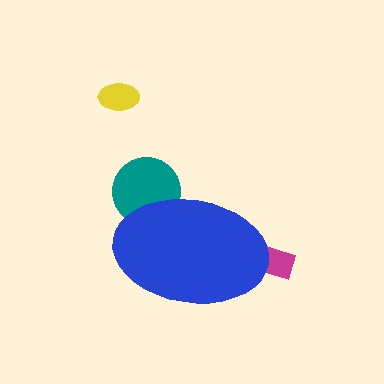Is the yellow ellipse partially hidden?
No, the yellow ellipse is fully visible.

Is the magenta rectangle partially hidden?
Yes, the magenta rectangle is partially hidden behind the blue ellipse.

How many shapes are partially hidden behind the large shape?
2 shapes are partially hidden.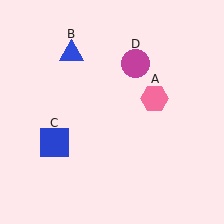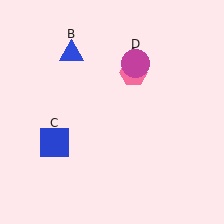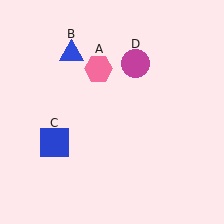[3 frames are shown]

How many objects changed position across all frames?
1 object changed position: pink hexagon (object A).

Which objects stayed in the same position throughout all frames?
Blue triangle (object B) and blue square (object C) and magenta circle (object D) remained stationary.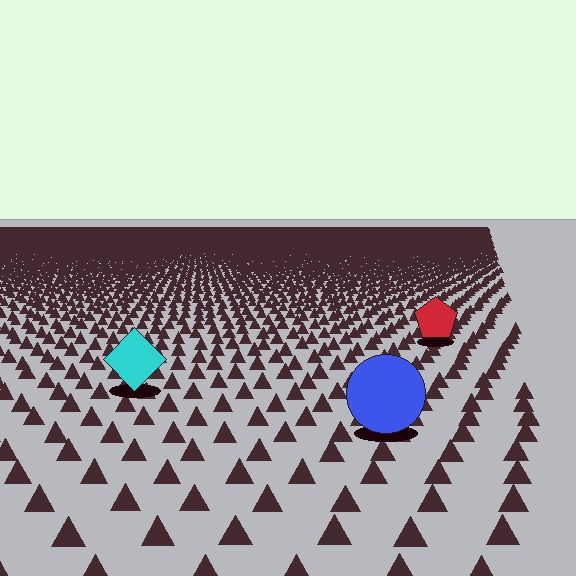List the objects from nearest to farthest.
From nearest to farthest: the blue circle, the cyan diamond, the red pentagon.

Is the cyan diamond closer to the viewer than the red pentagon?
Yes. The cyan diamond is closer — you can tell from the texture gradient: the ground texture is coarser near it.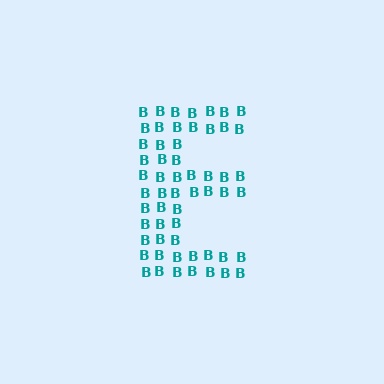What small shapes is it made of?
It is made of small letter B's.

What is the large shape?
The large shape is the letter E.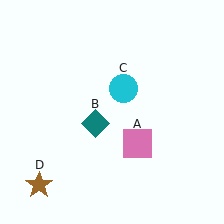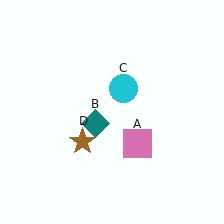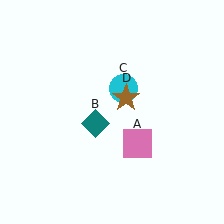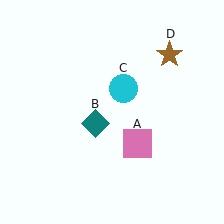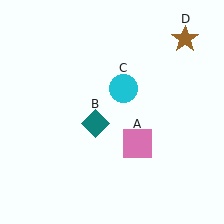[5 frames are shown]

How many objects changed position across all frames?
1 object changed position: brown star (object D).